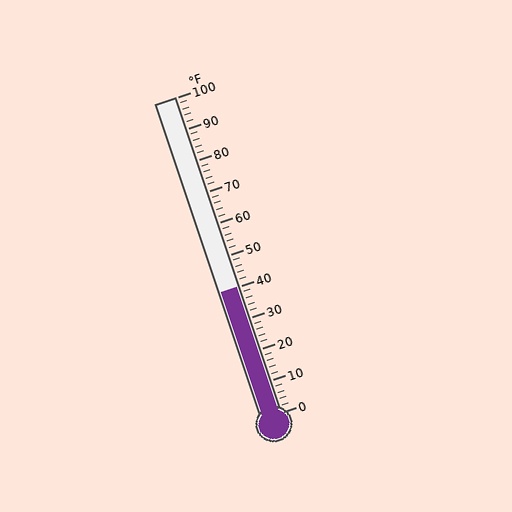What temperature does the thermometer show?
The thermometer shows approximately 40°F.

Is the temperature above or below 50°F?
The temperature is below 50°F.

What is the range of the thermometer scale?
The thermometer scale ranges from 0°F to 100°F.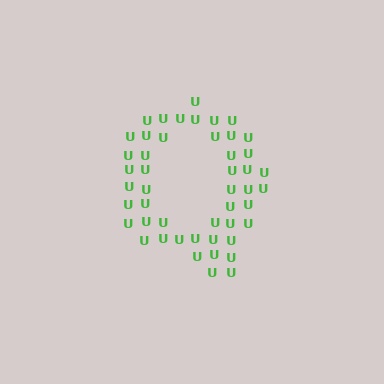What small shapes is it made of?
It is made of small letter U's.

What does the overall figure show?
The overall figure shows the letter Q.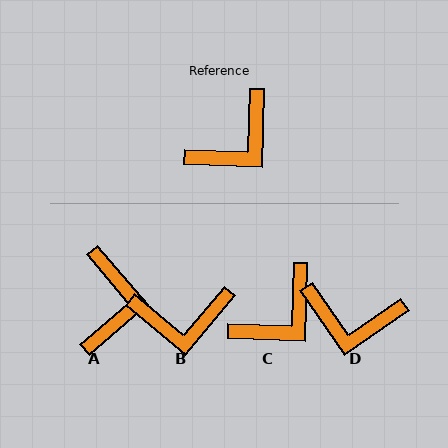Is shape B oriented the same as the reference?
No, it is off by about 38 degrees.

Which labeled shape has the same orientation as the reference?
C.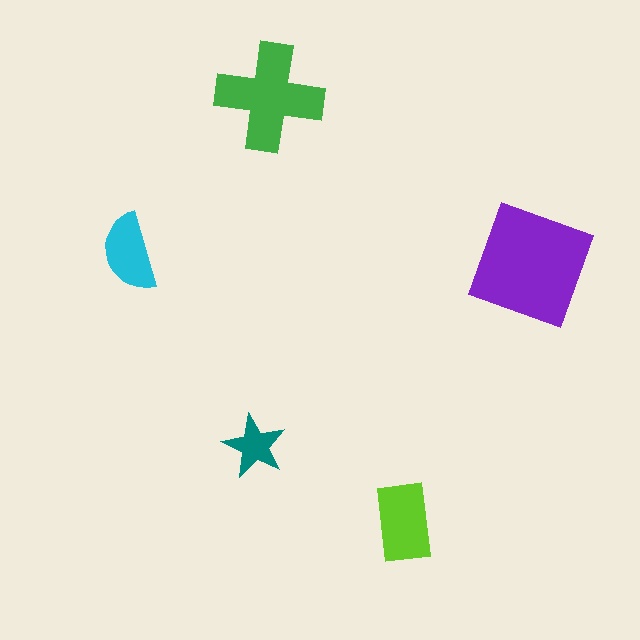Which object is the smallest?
The teal star.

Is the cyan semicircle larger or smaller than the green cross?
Smaller.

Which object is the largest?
The purple square.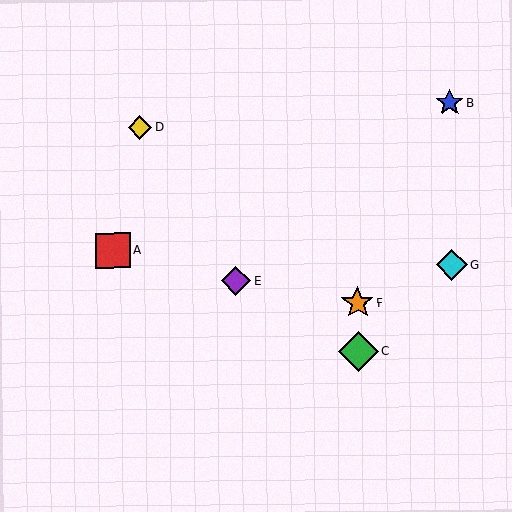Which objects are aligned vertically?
Objects C, F are aligned vertically.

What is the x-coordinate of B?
Object B is at x≈450.